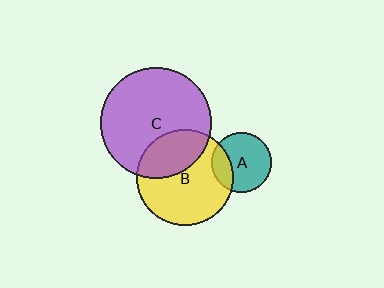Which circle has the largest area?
Circle C (purple).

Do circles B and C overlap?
Yes.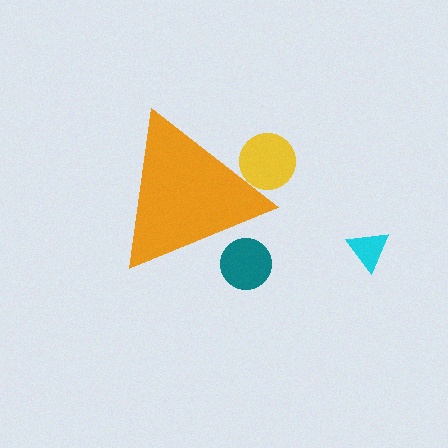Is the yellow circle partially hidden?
Yes, the yellow circle is partially hidden behind the orange triangle.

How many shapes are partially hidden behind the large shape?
2 shapes are partially hidden.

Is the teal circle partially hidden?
Yes, the teal circle is partially hidden behind the orange triangle.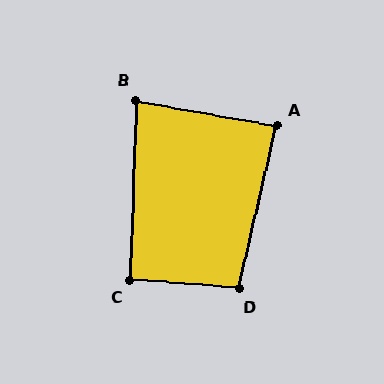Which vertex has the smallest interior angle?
B, at approximately 82 degrees.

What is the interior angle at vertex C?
Approximately 93 degrees (approximately right).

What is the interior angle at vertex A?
Approximately 87 degrees (approximately right).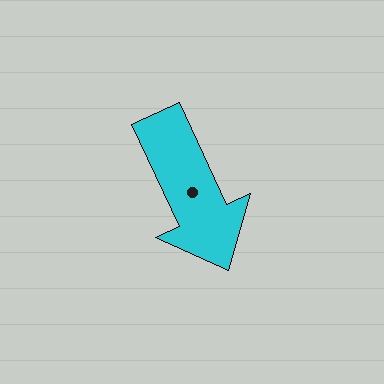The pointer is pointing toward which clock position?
Roughly 5 o'clock.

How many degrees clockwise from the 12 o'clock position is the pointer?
Approximately 155 degrees.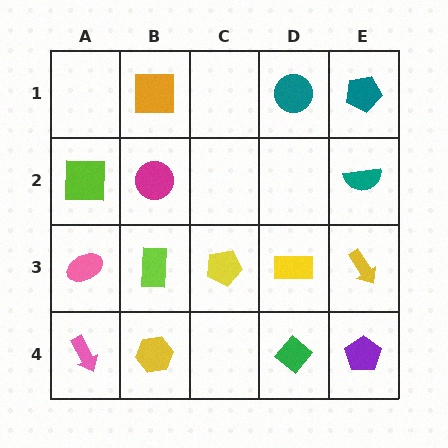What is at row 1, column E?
A teal pentagon.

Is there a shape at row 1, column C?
No, that cell is empty.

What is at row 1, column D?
A teal circle.